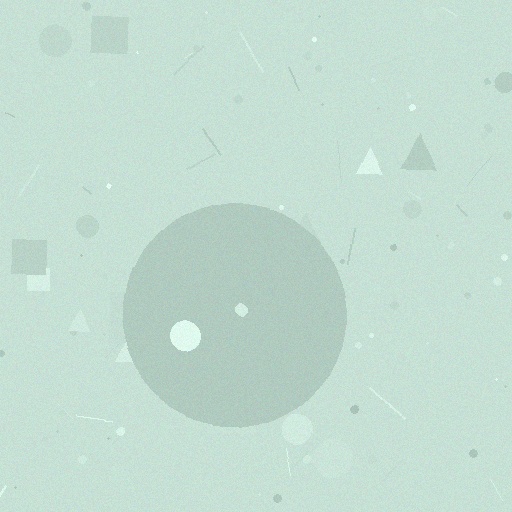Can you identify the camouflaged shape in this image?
The camouflaged shape is a circle.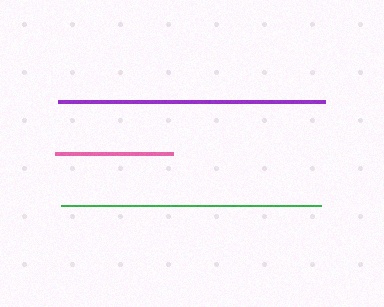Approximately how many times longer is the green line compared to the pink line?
The green line is approximately 2.2 times the length of the pink line.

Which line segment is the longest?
The purple line is the longest at approximately 267 pixels.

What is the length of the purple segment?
The purple segment is approximately 267 pixels long.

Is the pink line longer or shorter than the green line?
The green line is longer than the pink line.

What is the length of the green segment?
The green segment is approximately 260 pixels long.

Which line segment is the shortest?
The pink line is the shortest at approximately 118 pixels.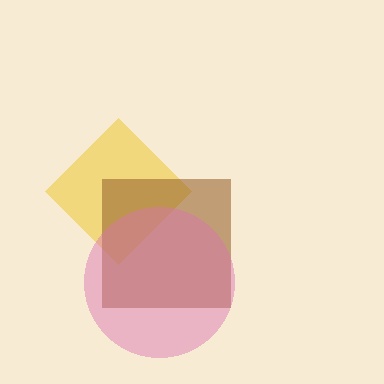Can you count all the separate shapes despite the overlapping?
Yes, there are 3 separate shapes.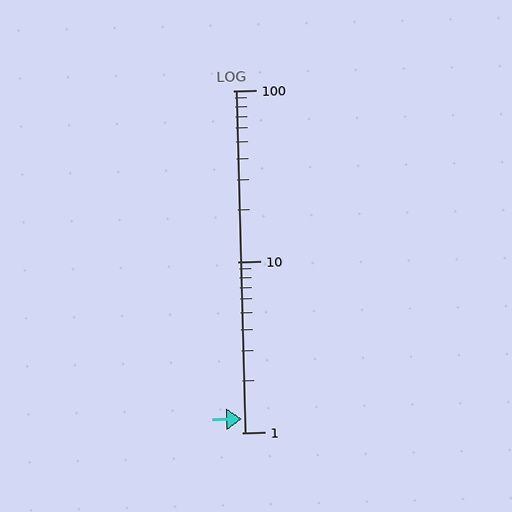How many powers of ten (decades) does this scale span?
The scale spans 2 decades, from 1 to 100.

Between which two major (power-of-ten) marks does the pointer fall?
The pointer is between 1 and 10.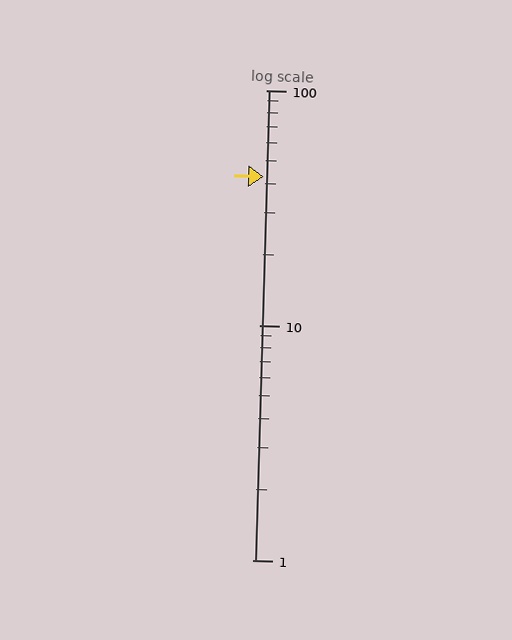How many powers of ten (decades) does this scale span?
The scale spans 2 decades, from 1 to 100.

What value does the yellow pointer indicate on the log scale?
The pointer indicates approximately 43.